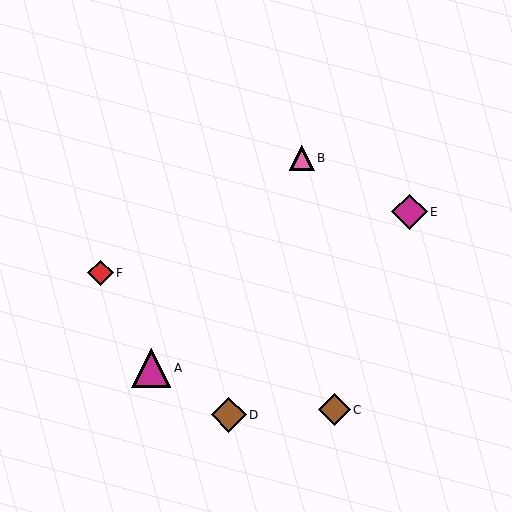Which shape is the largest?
The magenta triangle (labeled A) is the largest.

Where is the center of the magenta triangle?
The center of the magenta triangle is at (151, 368).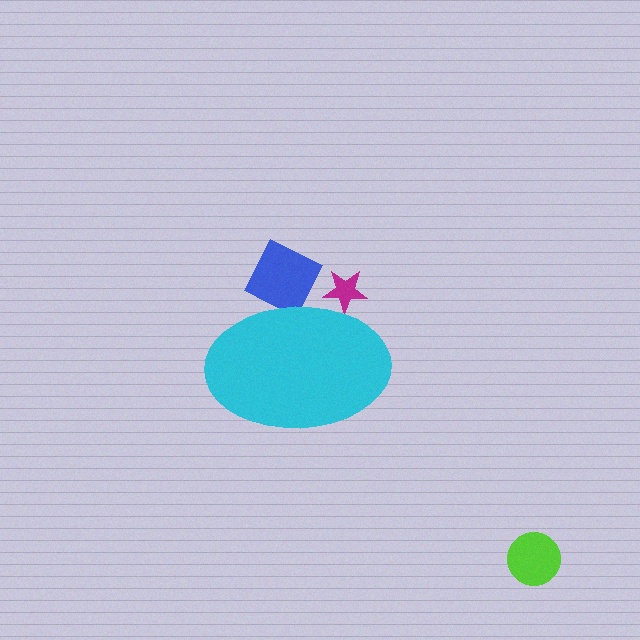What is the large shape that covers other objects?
A cyan ellipse.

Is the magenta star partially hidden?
Yes, the magenta star is partially hidden behind the cyan ellipse.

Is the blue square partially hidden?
Yes, the blue square is partially hidden behind the cyan ellipse.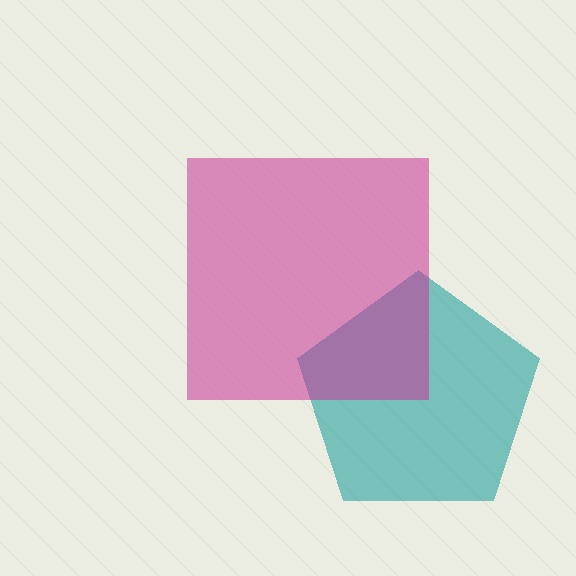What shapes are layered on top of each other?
The layered shapes are: a teal pentagon, a magenta square.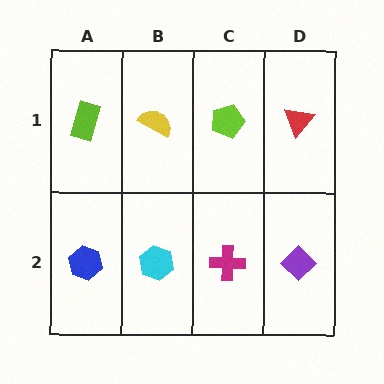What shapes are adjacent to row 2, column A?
A lime rectangle (row 1, column A), a cyan hexagon (row 2, column B).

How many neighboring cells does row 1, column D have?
2.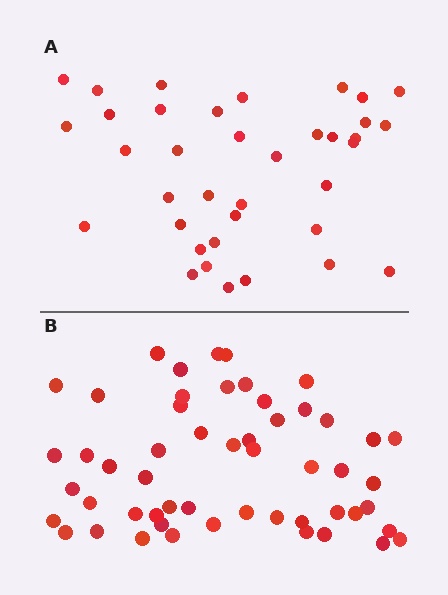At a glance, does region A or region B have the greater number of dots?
Region B (the bottom region) has more dots.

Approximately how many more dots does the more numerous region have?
Region B has approximately 15 more dots than region A.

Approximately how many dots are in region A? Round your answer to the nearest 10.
About 40 dots. (The exact count is 37, which rounds to 40.)